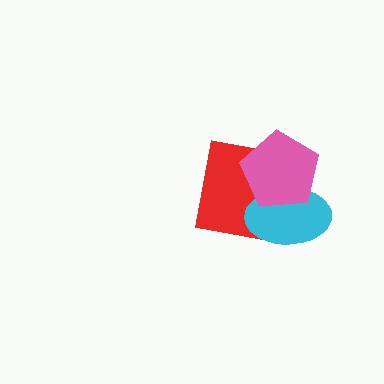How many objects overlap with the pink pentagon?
2 objects overlap with the pink pentagon.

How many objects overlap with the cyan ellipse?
2 objects overlap with the cyan ellipse.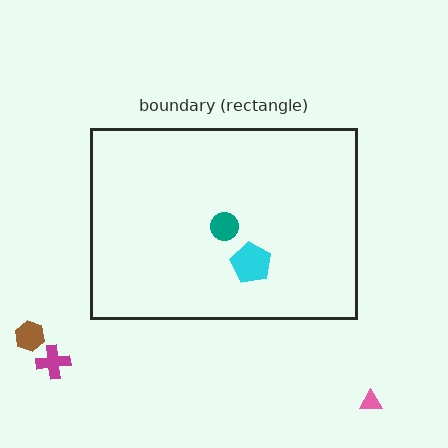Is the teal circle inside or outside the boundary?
Inside.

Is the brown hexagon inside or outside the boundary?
Outside.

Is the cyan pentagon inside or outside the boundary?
Inside.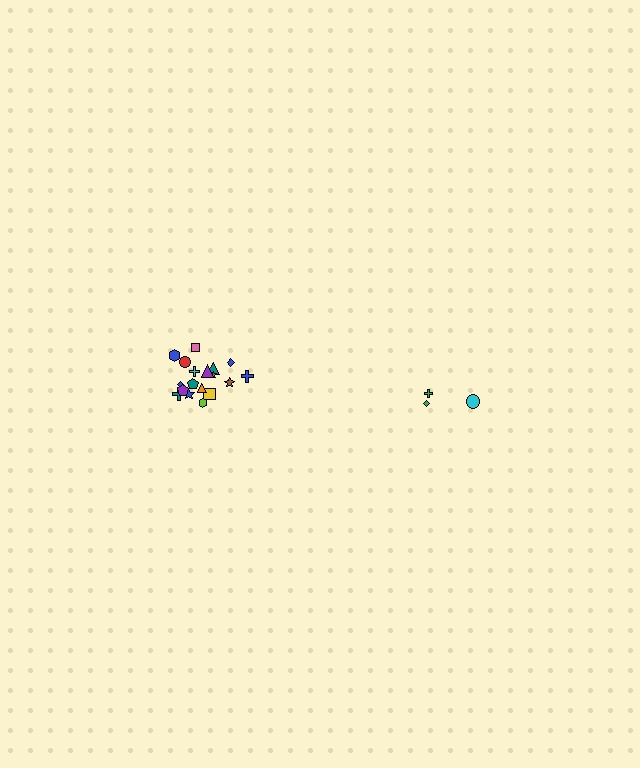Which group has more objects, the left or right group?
The left group.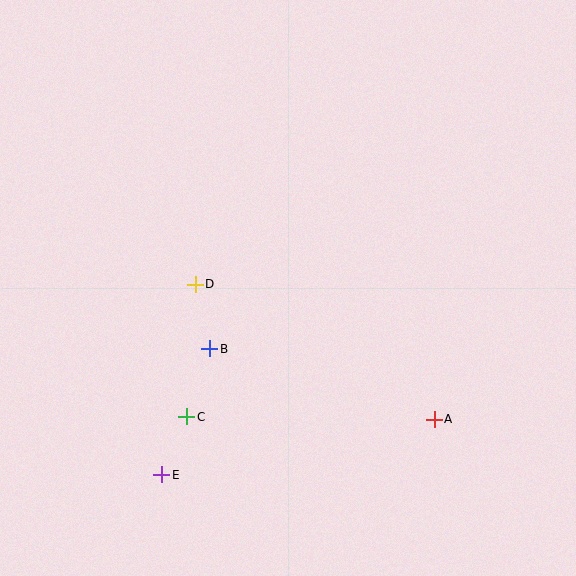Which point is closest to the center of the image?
Point D at (195, 284) is closest to the center.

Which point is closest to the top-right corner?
Point A is closest to the top-right corner.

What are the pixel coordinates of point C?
Point C is at (187, 417).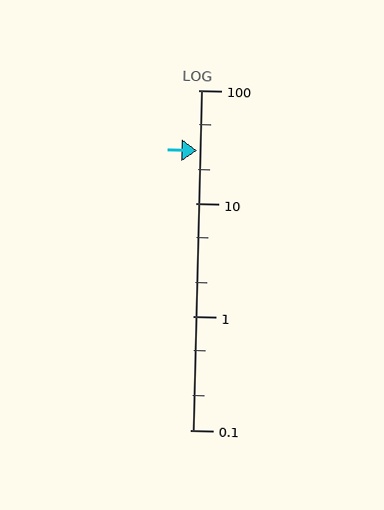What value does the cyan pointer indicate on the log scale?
The pointer indicates approximately 29.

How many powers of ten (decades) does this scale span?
The scale spans 3 decades, from 0.1 to 100.